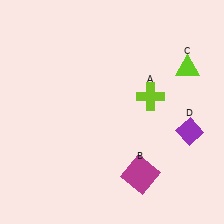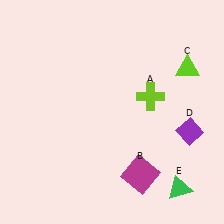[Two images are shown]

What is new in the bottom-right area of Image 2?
A green triangle (E) was added in the bottom-right area of Image 2.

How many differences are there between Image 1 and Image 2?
There is 1 difference between the two images.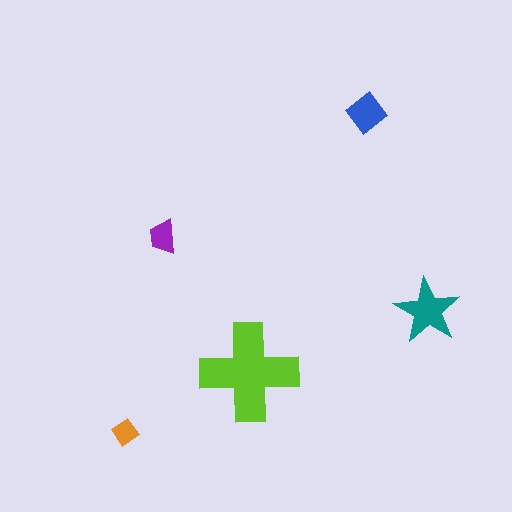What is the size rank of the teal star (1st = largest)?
2nd.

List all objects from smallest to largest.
The orange diamond, the purple trapezoid, the blue diamond, the teal star, the lime cross.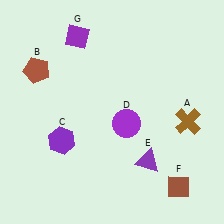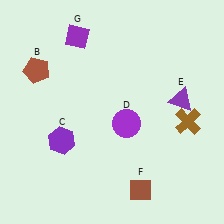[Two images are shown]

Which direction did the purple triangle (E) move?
The purple triangle (E) moved up.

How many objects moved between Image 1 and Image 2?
2 objects moved between the two images.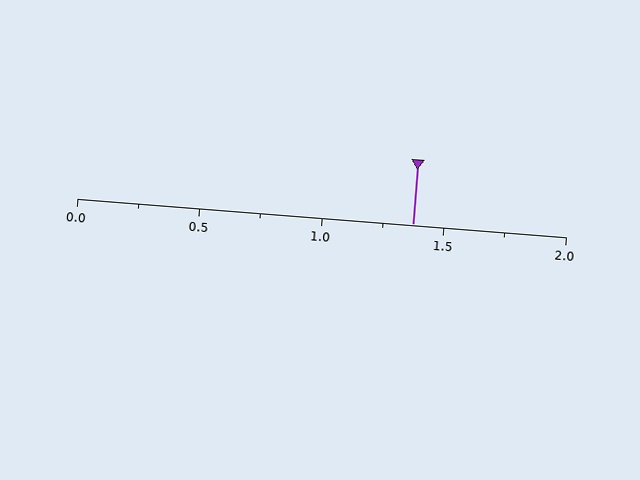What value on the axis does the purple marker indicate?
The marker indicates approximately 1.38.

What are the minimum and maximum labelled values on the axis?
The axis runs from 0.0 to 2.0.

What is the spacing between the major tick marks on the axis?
The major ticks are spaced 0.5 apart.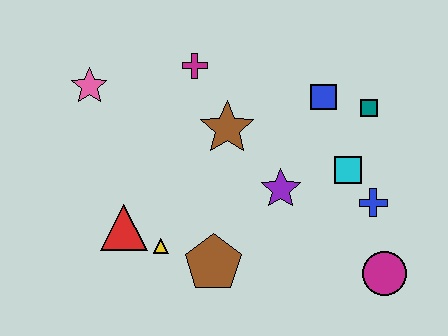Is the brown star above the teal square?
No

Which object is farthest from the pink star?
The magenta circle is farthest from the pink star.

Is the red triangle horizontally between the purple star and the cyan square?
No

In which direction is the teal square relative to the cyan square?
The teal square is above the cyan square.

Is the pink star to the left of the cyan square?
Yes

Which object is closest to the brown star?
The magenta cross is closest to the brown star.